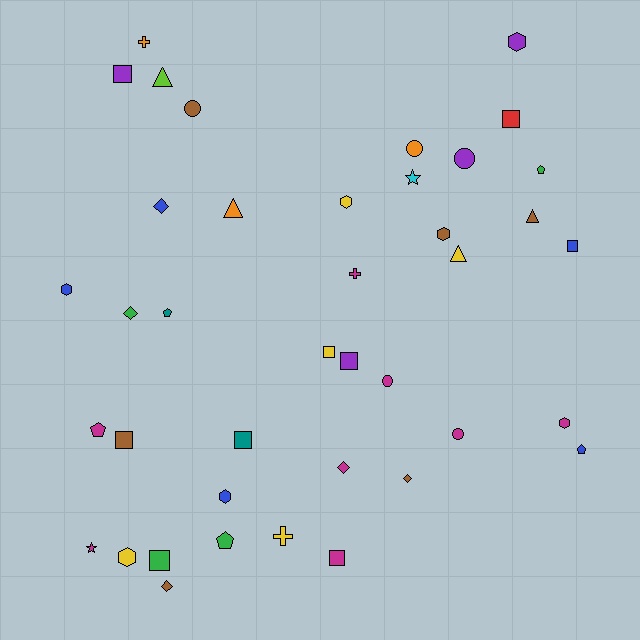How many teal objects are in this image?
There are 2 teal objects.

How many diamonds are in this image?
There are 5 diamonds.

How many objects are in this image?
There are 40 objects.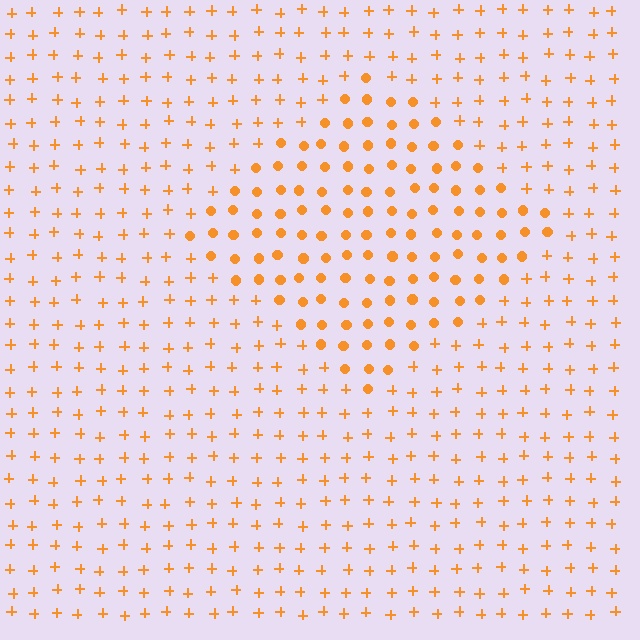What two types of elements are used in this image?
The image uses circles inside the diamond region and plus signs outside it.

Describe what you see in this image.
The image is filled with small orange elements arranged in a uniform grid. A diamond-shaped region contains circles, while the surrounding area contains plus signs. The boundary is defined purely by the change in element shape.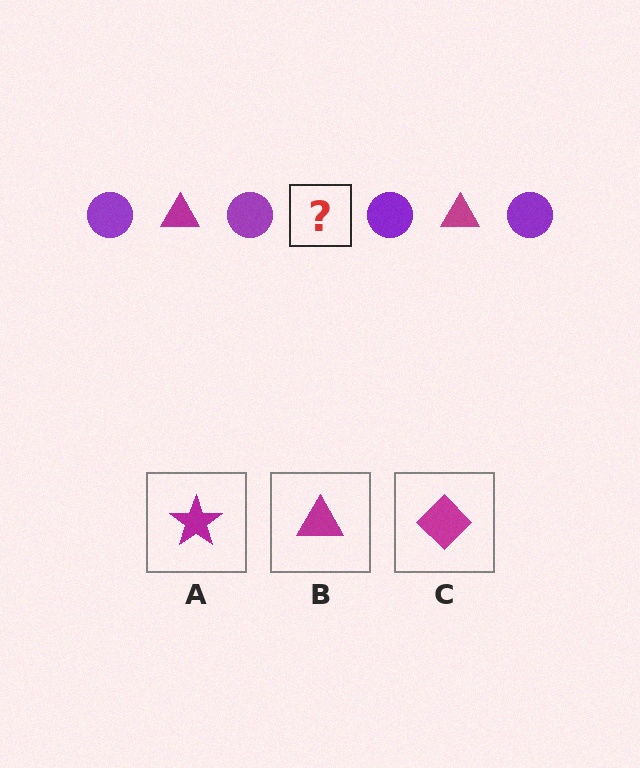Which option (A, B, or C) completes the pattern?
B.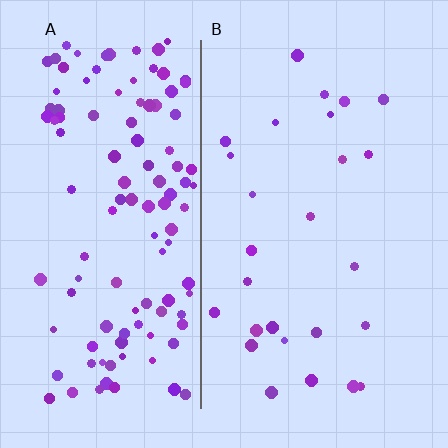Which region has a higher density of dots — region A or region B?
A (the left).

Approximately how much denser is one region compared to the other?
Approximately 4.4× — region A over region B.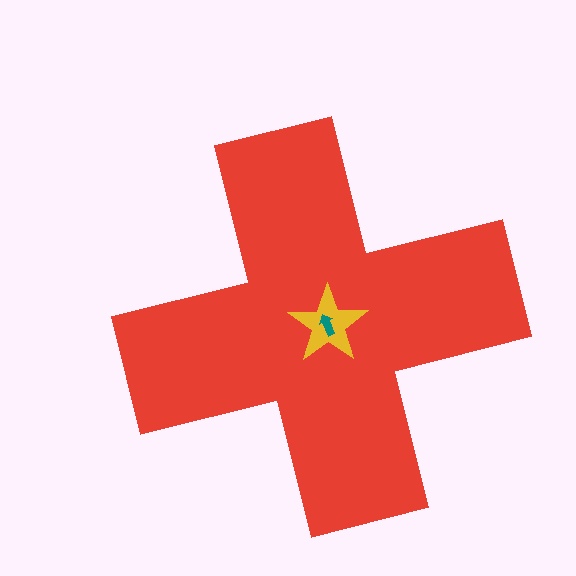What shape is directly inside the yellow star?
The teal arrow.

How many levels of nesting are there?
3.